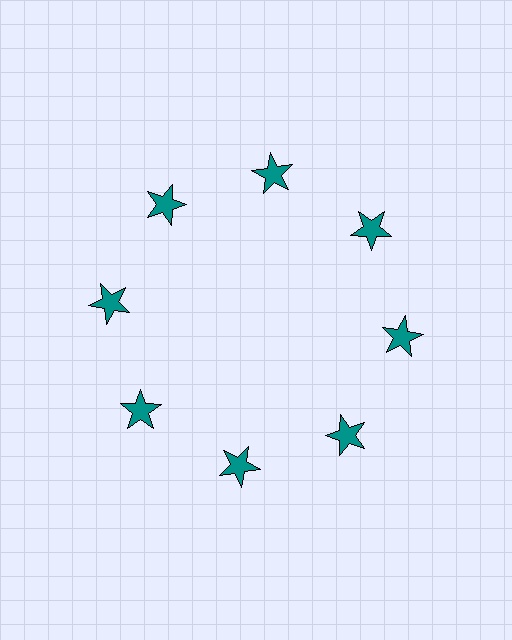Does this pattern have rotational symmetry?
Yes, this pattern has 8-fold rotational symmetry. It looks the same after rotating 45 degrees around the center.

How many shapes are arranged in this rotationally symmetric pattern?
There are 8 shapes, arranged in 8 groups of 1.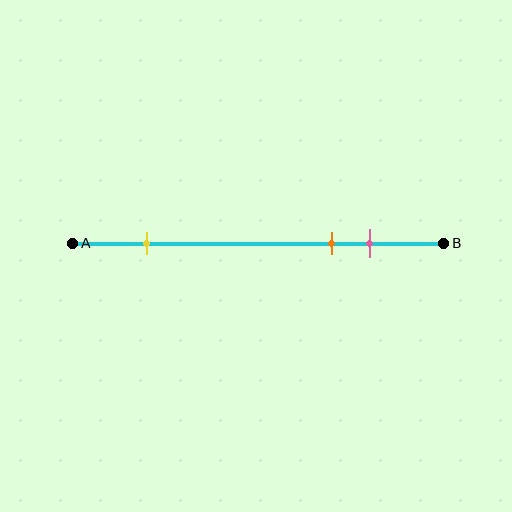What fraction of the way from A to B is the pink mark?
The pink mark is approximately 80% (0.8) of the way from A to B.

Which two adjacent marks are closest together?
The orange and pink marks are the closest adjacent pair.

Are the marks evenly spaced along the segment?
No, the marks are not evenly spaced.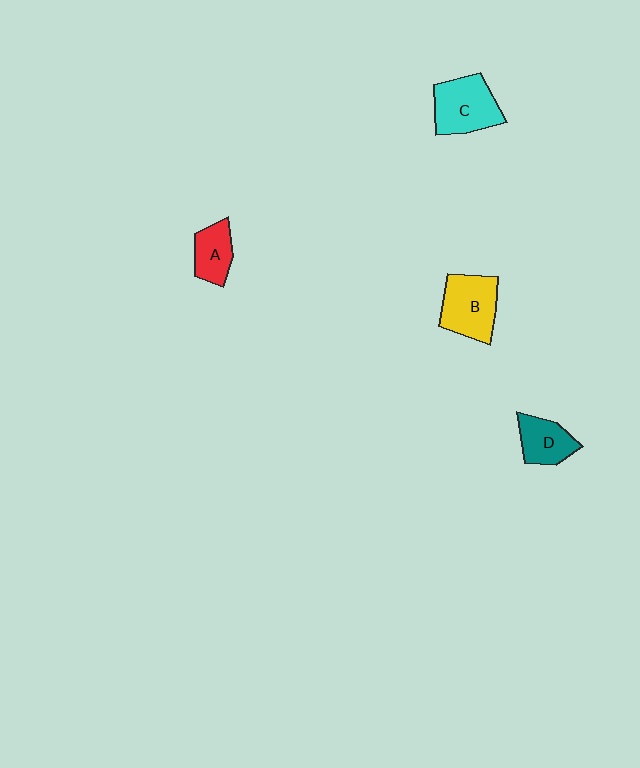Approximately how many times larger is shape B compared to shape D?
Approximately 1.4 times.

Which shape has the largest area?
Shape C (cyan).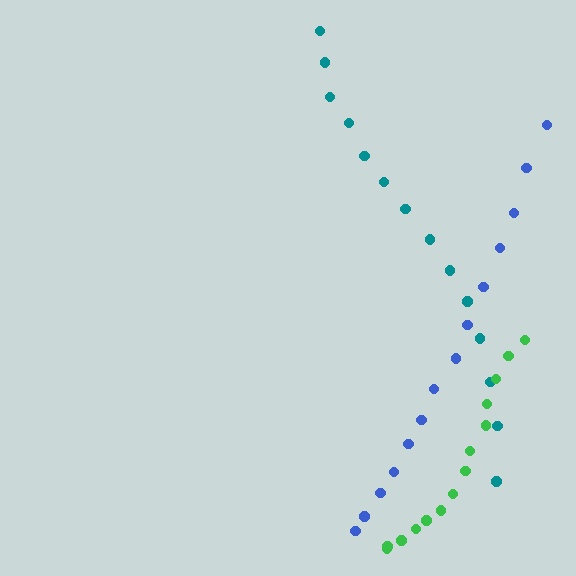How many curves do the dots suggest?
There are 3 distinct paths.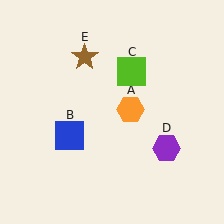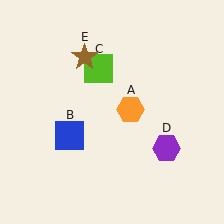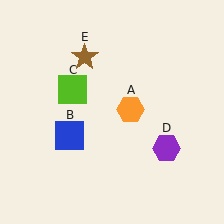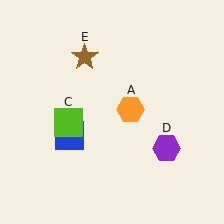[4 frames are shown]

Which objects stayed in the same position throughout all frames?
Orange hexagon (object A) and blue square (object B) and purple hexagon (object D) and brown star (object E) remained stationary.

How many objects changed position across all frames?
1 object changed position: lime square (object C).